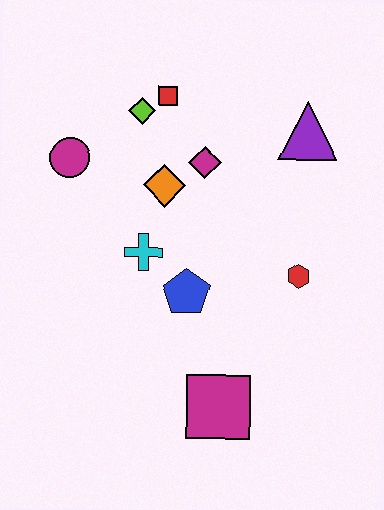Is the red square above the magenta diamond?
Yes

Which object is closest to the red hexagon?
The blue pentagon is closest to the red hexagon.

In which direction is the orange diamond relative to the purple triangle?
The orange diamond is to the left of the purple triangle.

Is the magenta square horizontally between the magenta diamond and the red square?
No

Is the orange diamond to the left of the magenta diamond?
Yes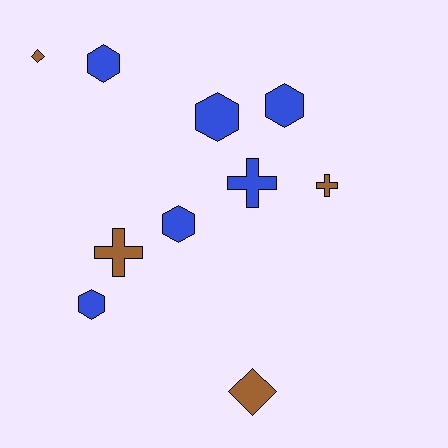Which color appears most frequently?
Blue, with 6 objects.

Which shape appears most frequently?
Hexagon, with 5 objects.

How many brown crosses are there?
There are 2 brown crosses.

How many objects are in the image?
There are 10 objects.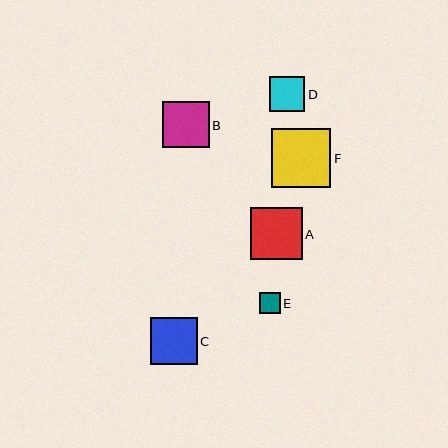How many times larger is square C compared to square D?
Square C is approximately 1.3 times the size of square D.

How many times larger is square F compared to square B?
Square F is approximately 1.3 times the size of square B.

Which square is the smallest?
Square E is the smallest with a size of approximately 21 pixels.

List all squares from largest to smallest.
From largest to smallest: F, A, C, B, D, E.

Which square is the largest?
Square F is the largest with a size of approximately 59 pixels.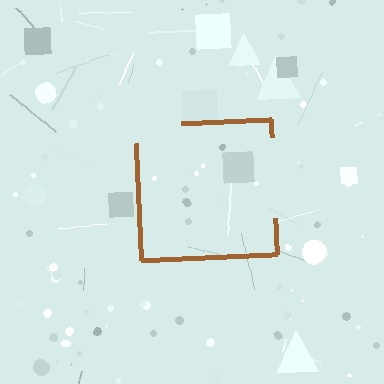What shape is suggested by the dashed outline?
The dashed outline suggests a square.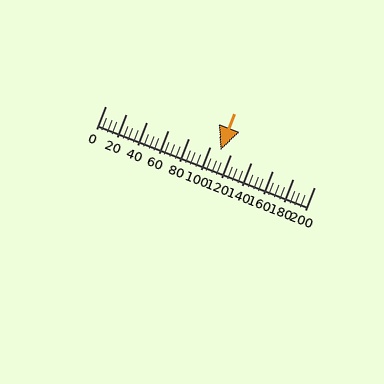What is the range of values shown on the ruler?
The ruler shows values from 0 to 200.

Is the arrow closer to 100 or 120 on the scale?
The arrow is closer to 120.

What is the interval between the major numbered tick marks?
The major tick marks are spaced 20 units apart.